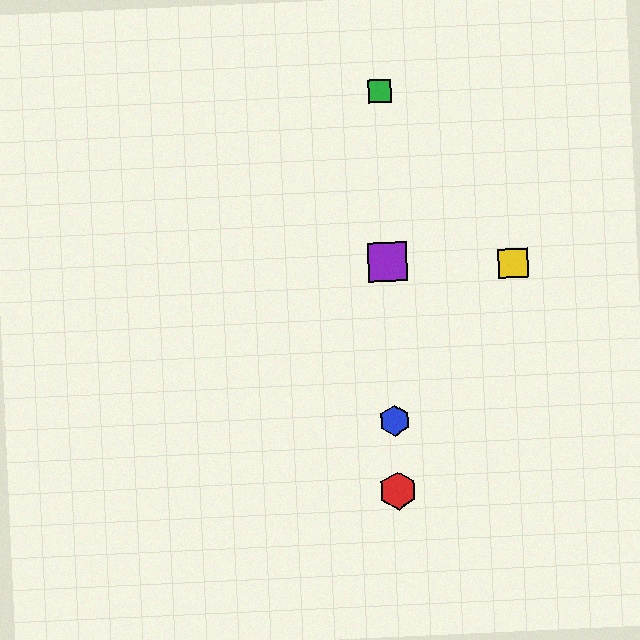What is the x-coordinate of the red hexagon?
The red hexagon is at x≈398.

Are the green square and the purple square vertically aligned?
Yes, both are at x≈380.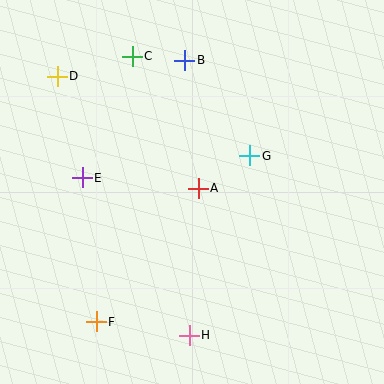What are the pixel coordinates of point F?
Point F is at (96, 322).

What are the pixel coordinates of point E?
Point E is at (82, 178).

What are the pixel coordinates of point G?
Point G is at (250, 156).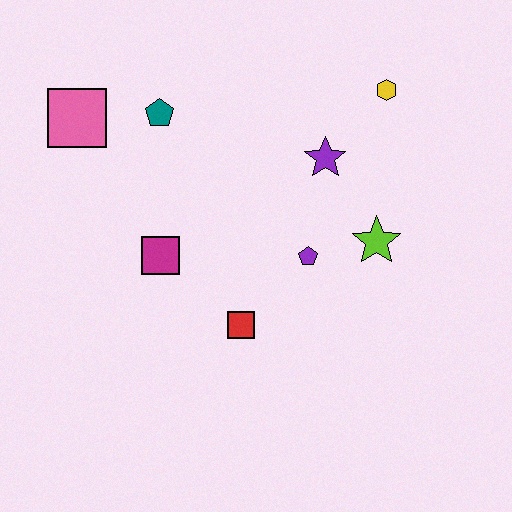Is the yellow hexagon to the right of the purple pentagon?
Yes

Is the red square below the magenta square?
Yes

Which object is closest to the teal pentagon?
The pink square is closest to the teal pentagon.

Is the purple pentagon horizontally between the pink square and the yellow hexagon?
Yes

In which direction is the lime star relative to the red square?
The lime star is to the right of the red square.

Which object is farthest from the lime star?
The pink square is farthest from the lime star.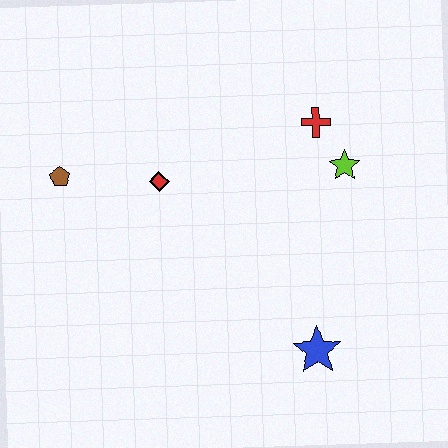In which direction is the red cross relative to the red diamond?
The red cross is to the right of the red diamond.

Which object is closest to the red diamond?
The brown pentagon is closest to the red diamond.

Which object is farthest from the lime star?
The brown pentagon is farthest from the lime star.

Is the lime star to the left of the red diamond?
No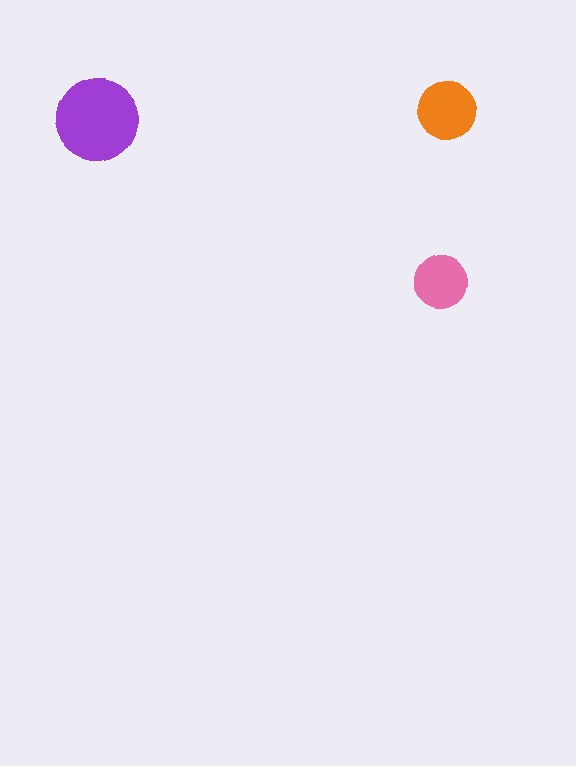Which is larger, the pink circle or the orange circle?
The orange one.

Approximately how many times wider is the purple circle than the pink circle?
About 1.5 times wider.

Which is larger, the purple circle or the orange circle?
The purple one.